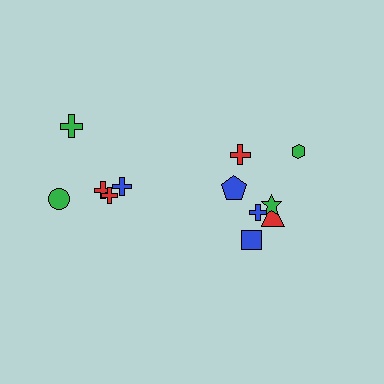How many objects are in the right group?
There are 7 objects.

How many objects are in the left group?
There are 5 objects.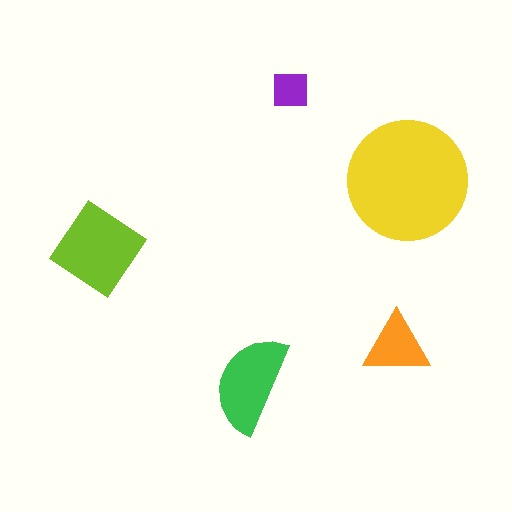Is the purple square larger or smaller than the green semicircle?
Smaller.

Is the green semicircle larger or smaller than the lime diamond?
Smaller.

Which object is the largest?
The yellow circle.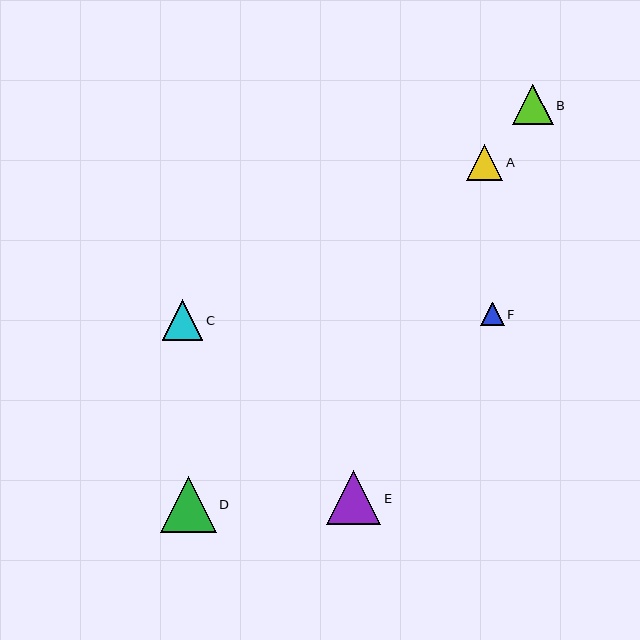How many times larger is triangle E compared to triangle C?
Triangle E is approximately 1.3 times the size of triangle C.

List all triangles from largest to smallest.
From largest to smallest: D, E, C, B, A, F.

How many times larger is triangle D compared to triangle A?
Triangle D is approximately 1.5 times the size of triangle A.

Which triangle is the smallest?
Triangle F is the smallest with a size of approximately 23 pixels.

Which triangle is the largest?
Triangle D is the largest with a size of approximately 55 pixels.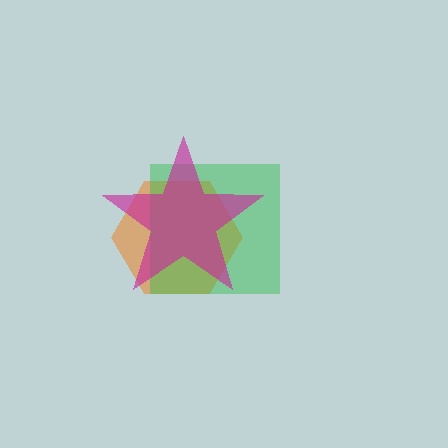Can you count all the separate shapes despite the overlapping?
Yes, there are 3 separate shapes.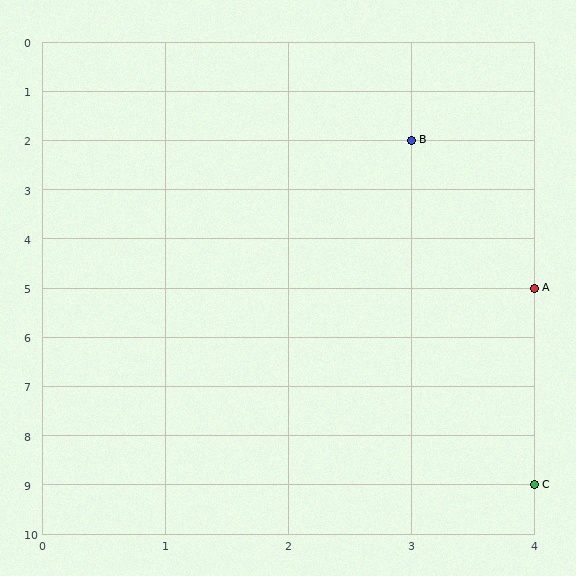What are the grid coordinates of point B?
Point B is at grid coordinates (3, 2).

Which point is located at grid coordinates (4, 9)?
Point C is at (4, 9).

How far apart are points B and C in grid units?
Points B and C are 1 column and 7 rows apart (about 7.1 grid units diagonally).